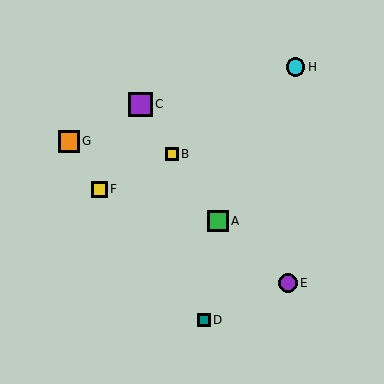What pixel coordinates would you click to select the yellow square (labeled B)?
Click at (172, 154) to select the yellow square B.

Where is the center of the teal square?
The center of the teal square is at (204, 320).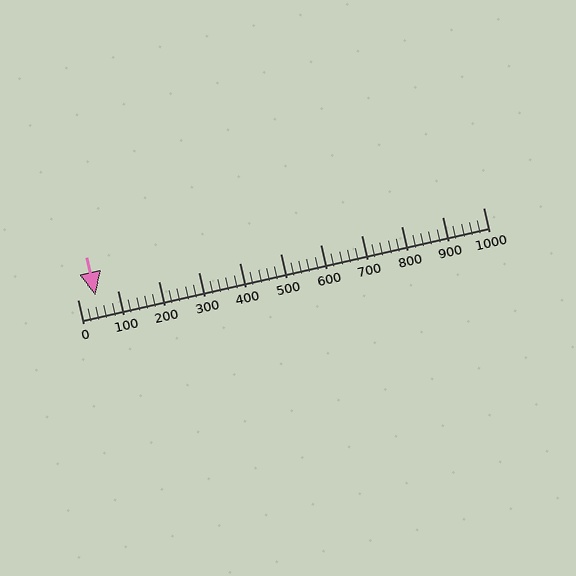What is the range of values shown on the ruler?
The ruler shows values from 0 to 1000.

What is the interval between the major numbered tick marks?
The major tick marks are spaced 100 units apart.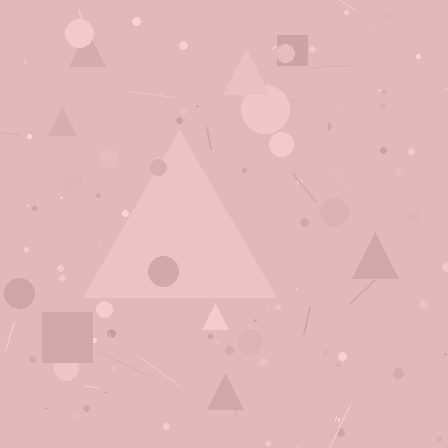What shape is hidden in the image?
A triangle is hidden in the image.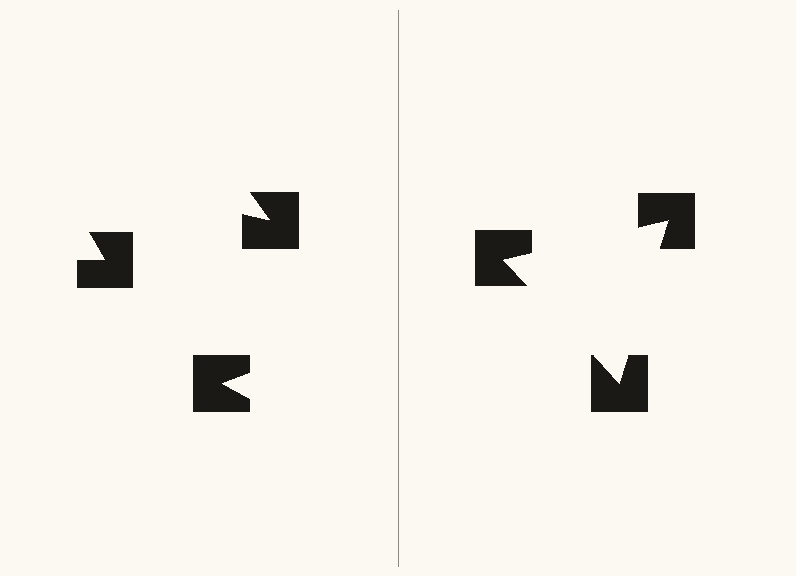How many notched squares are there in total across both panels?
6 — 3 on each side.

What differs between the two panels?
The notched squares are positioned identically on both sides; only the wedge orientations differ. On the right they align to a triangle; on the left they are misaligned.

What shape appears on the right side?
An illusory triangle.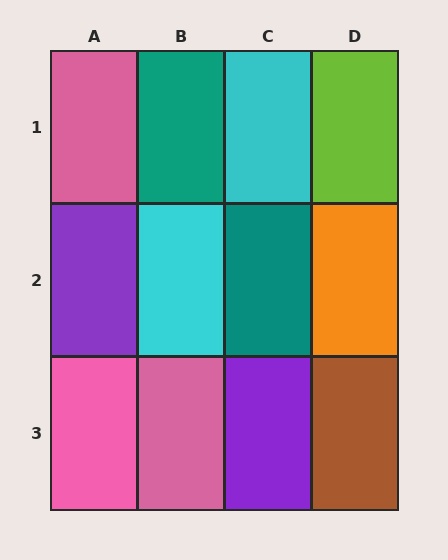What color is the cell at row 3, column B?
Pink.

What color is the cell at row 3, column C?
Purple.